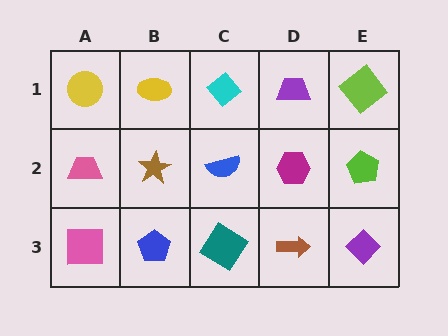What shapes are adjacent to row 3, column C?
A blue semicircle (row 2, column C), a blue pentagon (row 3, column B), a brown arrow (row 3, column D).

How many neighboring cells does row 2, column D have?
4.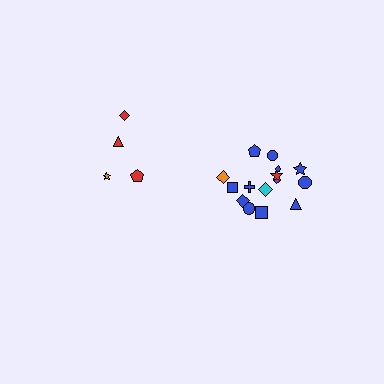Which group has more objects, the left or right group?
The right group.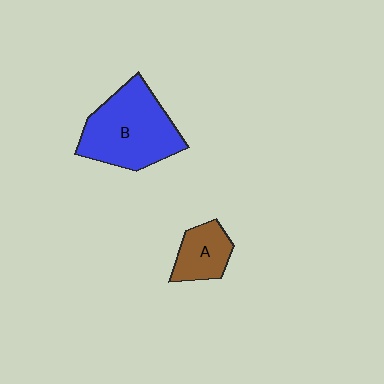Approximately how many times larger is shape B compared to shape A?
Approximately 2.3 times.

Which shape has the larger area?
Shape B (blue).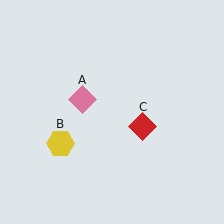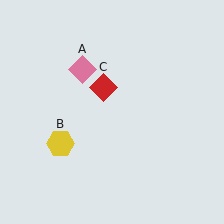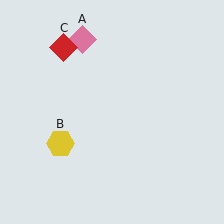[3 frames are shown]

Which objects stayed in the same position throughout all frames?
Yellow hexagon (object B) remained stationary.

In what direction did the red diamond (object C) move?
The red diamond (object C) moved up and to the left.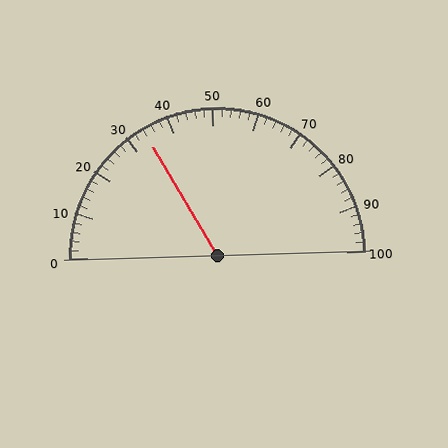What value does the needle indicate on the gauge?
The needle indicates approximately 34.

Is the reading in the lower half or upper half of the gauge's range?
The reading is in the lower half of the range (0 to 100).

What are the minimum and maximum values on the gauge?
The gauge ranges from 0 to 100.